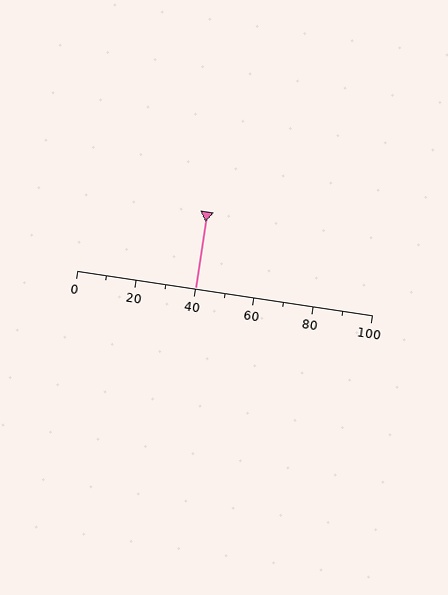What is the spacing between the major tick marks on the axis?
The major ticks are spaced 20 apart.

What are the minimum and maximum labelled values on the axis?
The axis runs from 0 to 100.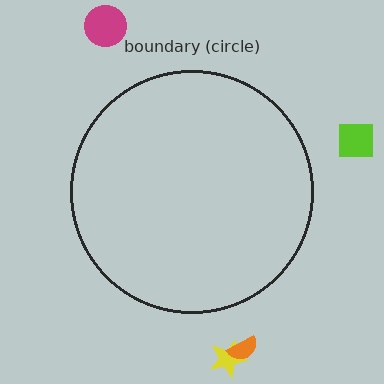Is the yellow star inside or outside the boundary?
Outside.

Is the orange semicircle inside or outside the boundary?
Outside.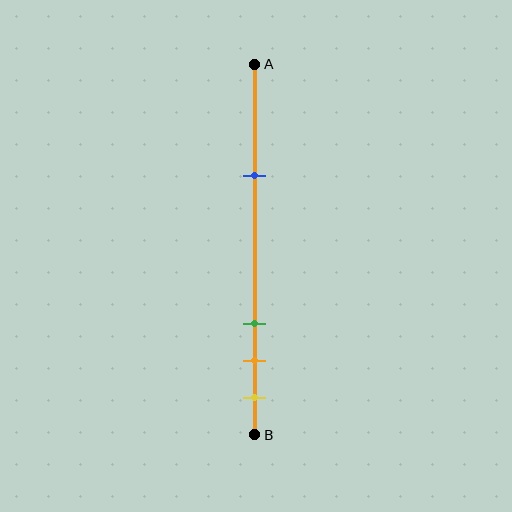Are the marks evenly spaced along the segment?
No, the marks are not evenly spaced.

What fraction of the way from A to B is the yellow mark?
The yellow mark is approximately 90% (0.9) of the way from A to B.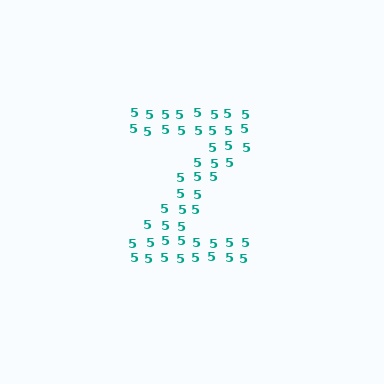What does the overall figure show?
The overall figure shows the letter Z.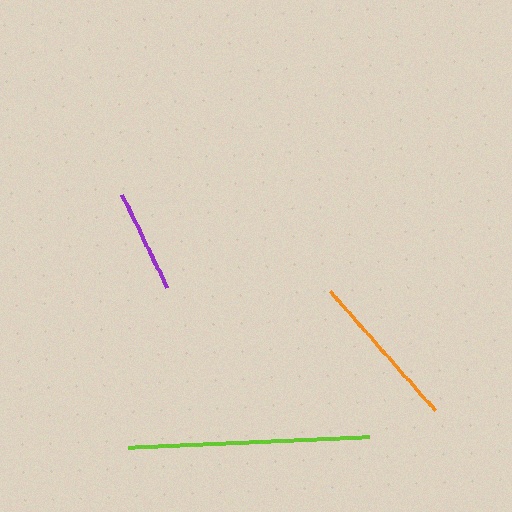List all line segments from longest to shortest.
From longest to shortest: lime, orange, purple.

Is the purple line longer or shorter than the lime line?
The lime line is longer than the purple line.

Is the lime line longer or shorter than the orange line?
The lime line is longer than the orange line.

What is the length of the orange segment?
The orange segment is approximately 159 pixels long.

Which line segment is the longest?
The lime line is the longest at approximately 241 pixels.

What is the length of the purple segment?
The purple segment is approximately 104 pixels long.